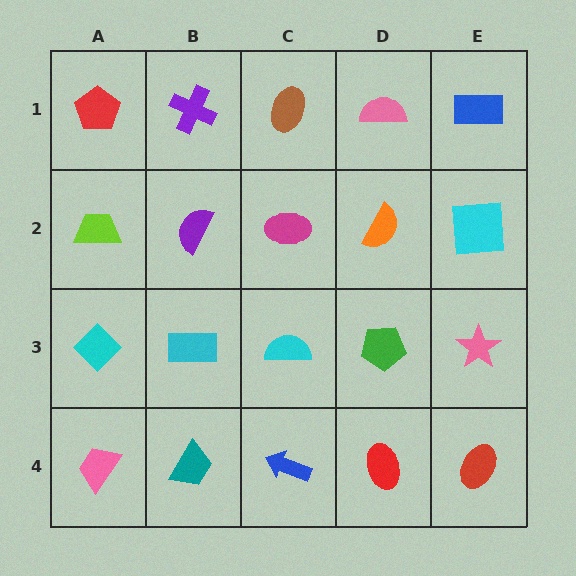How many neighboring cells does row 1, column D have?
3.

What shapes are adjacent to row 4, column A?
A cyan diamond (row 3, column A), a teal trapezoid (row 4, column B).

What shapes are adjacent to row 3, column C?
A magenta ellipse (row 2, column C), a blue arrow (row 4, column C), a cyan rectangle (row 3, column B), a green pentagon (row 3, column D).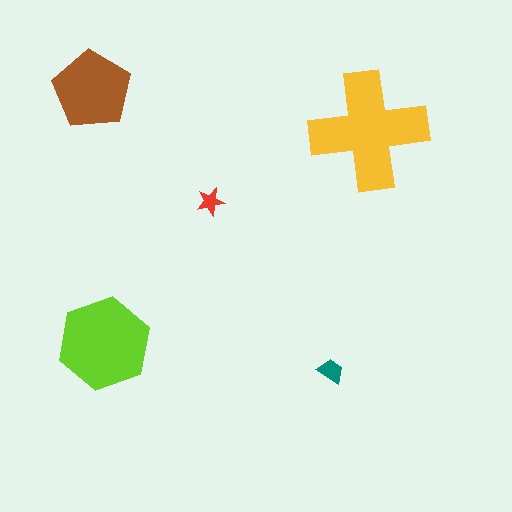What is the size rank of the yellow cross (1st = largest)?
1st.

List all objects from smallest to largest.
The red star, the teal trapezoid, the brown pentagon, the lime hexagon, the yellow cross.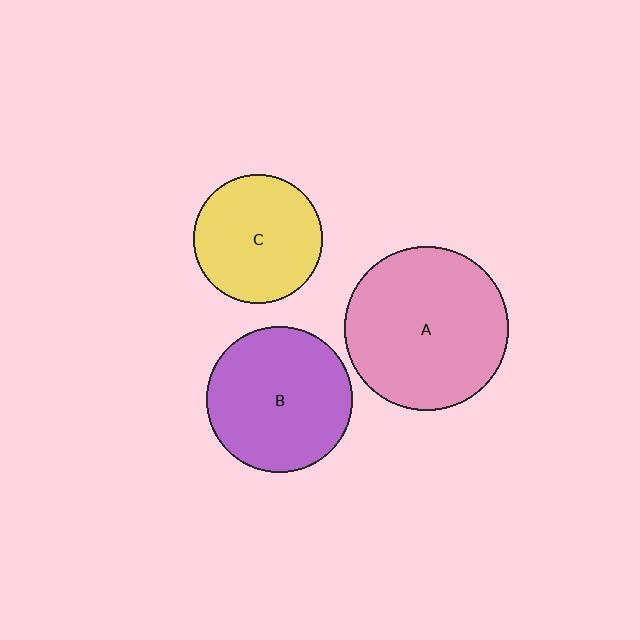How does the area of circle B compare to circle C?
Approximately 1.3 times.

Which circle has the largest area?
Circle A (pink).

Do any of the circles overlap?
No, none of the circles overlap.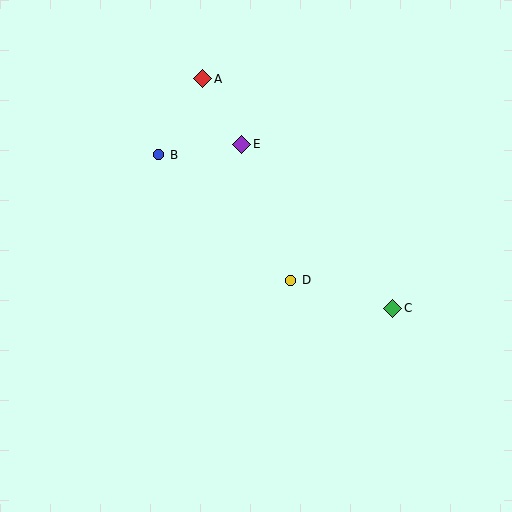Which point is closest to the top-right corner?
Point E is closest to the top-right corner.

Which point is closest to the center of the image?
Point D at (291, 280) is closest to the center.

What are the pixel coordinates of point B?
Point B is at (159, 155).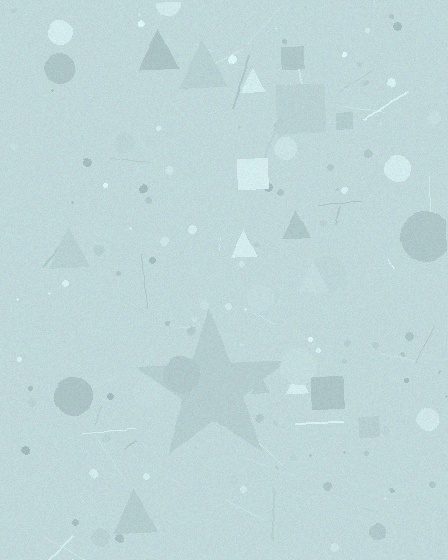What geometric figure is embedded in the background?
A star is embedded in the background.